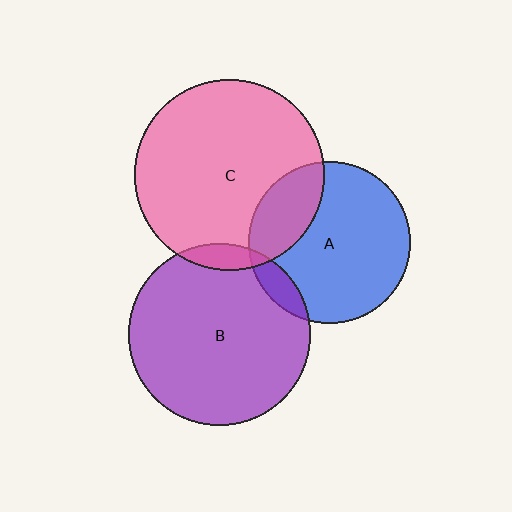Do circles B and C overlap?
Yes.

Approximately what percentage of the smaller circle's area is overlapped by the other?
Approximately 5%.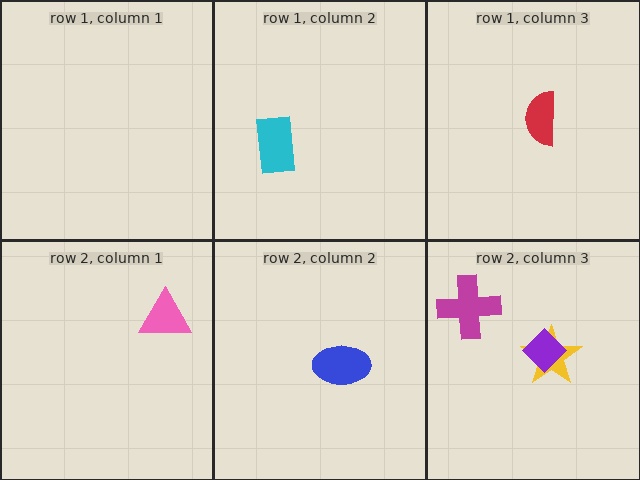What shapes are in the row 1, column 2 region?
The cyan rectangle.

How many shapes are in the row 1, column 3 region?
1.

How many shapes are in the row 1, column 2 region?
1.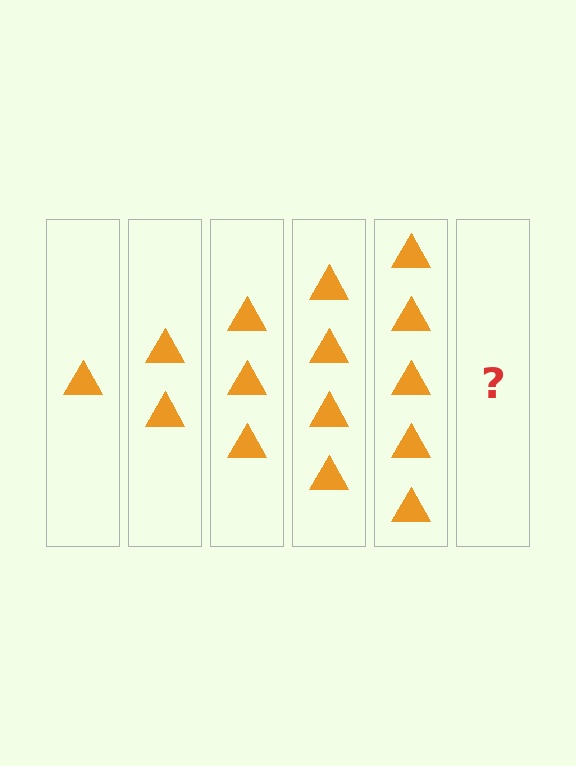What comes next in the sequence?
The next element should be 6 triangles.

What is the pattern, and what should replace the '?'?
The pattern is that each step adds one more triangle. The '?' should be 6 triangles.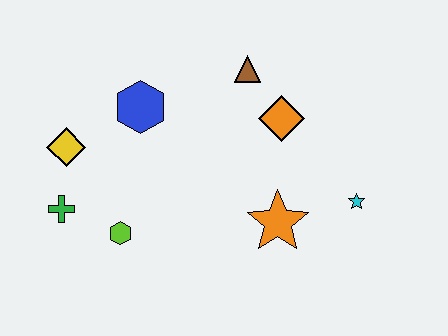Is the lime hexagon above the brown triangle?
No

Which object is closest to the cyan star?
The orange star is closest to the cyan star.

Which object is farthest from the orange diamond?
The green cross is farthest from the orange diamond.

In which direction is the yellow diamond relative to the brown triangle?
The yellow diamond is to the left of the brown triangle.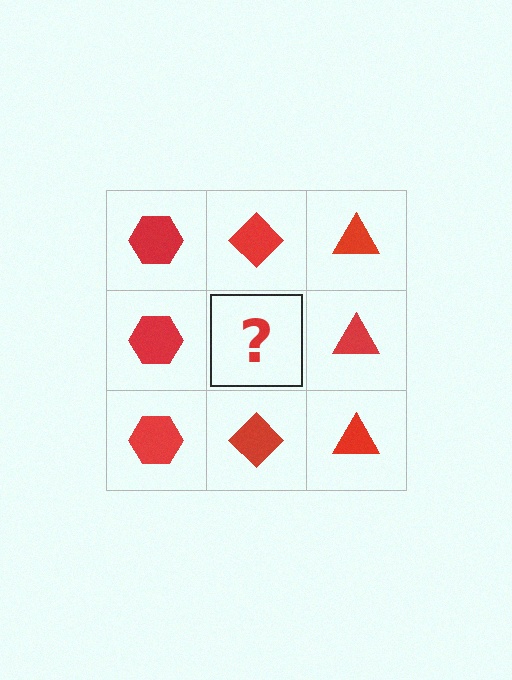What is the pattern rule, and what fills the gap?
The rule is that each column has a consistent shape. The gap should be filled with a red diamond.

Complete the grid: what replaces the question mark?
The question mark should be replaced with a red diamond.